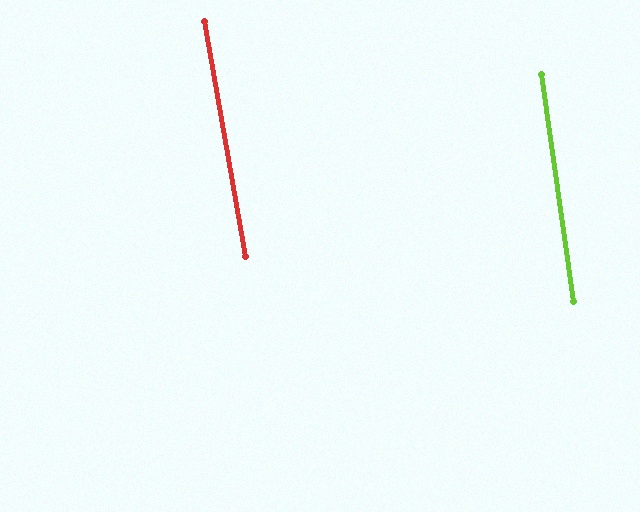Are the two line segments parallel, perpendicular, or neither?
Parallel — their directions differ by only 1.9°.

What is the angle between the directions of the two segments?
Approximately 2 degrees.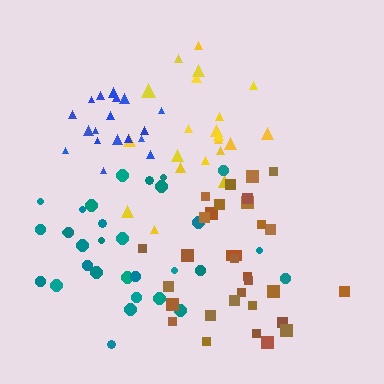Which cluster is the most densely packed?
Blue.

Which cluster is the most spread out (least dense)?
Teal.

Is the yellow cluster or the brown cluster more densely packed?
Brown.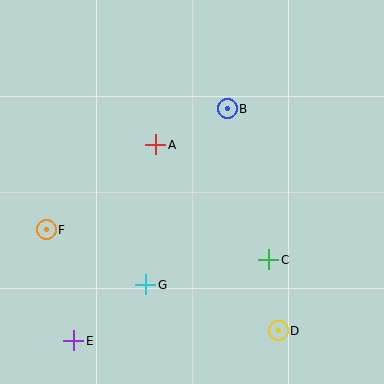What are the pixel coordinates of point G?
Point G is at (146, 285).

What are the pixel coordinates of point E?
Point E is at (74, 341).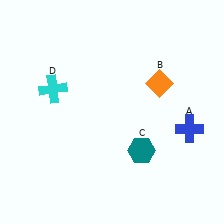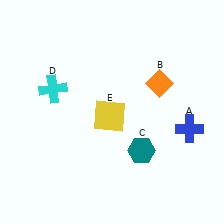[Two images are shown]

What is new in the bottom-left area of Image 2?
A yellow square (E) was added in the bottom-left area of Image 2.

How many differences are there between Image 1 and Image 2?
There is 1 difference between the two images.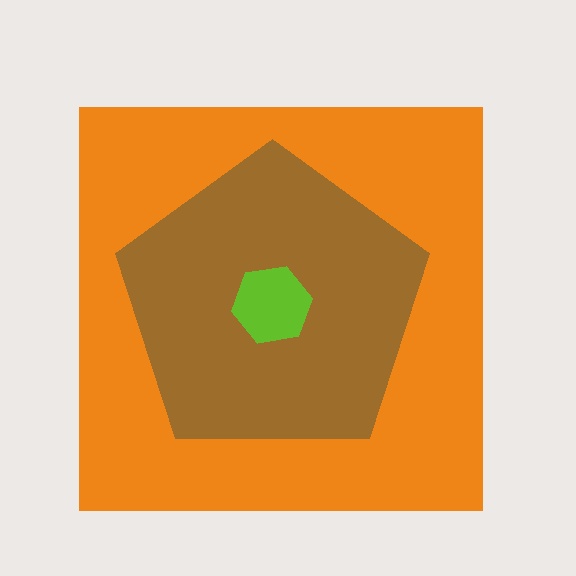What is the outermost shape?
The orange square.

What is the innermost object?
The lime hexagon.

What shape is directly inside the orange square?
The brown pentagon.